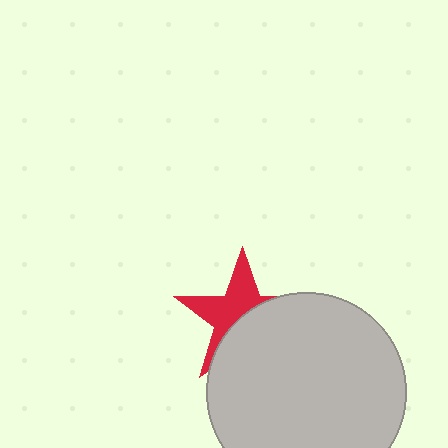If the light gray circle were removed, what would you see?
You would see the complete red star.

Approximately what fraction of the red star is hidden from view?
Roughly 51% of the red star is hidden behind the light gray circle.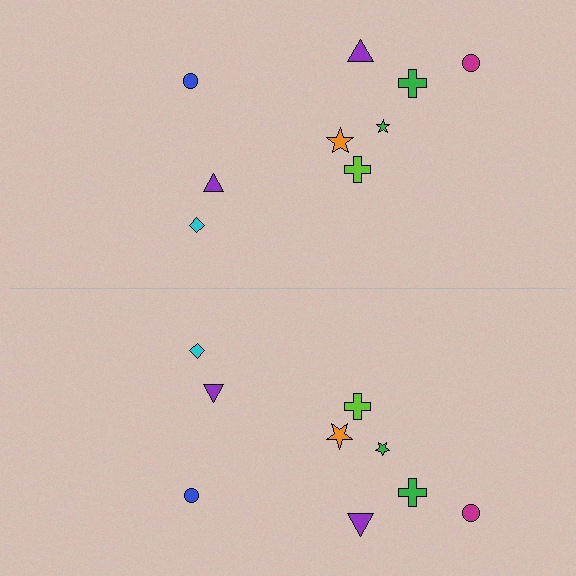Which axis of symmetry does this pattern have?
The pattern has a horizontal axis of symmetry running through the center of the image.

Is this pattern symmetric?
Yes, this pattern has bilateral (reflection) symmetry.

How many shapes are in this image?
There are 18 shapes in this image.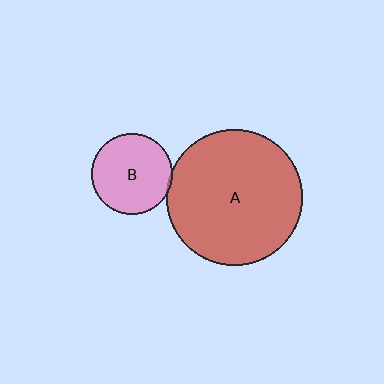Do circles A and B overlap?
Yes.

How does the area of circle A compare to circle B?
Approximately 2.8 times.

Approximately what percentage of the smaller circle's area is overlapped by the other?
Approximately 5%.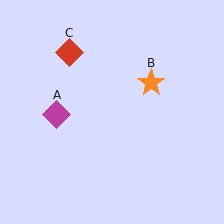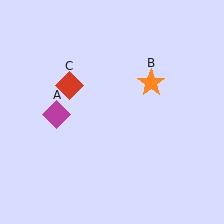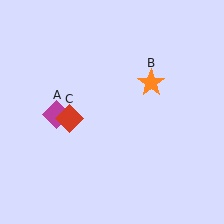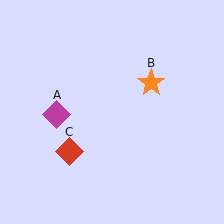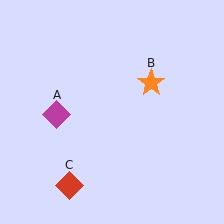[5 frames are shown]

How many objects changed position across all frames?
1 object changed position: red diamond (object C).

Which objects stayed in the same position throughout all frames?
Magenta diamond (object A) and orange star (object B) remained stationary.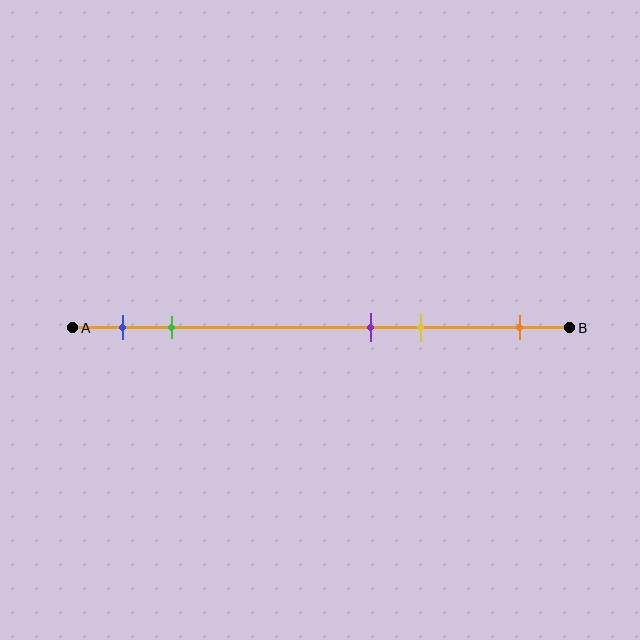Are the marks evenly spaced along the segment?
No, the marks are not evenly spaced.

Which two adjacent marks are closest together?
The purple and yellow marks are the closest adjacent pair.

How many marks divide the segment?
There are 5 marks dividing the segment.